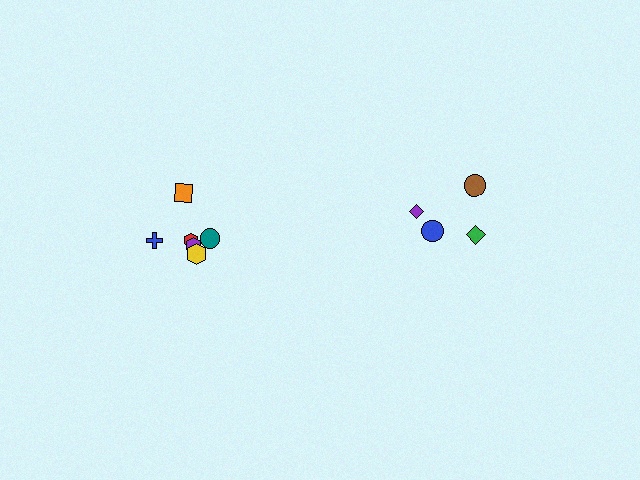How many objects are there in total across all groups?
There are 10 objects.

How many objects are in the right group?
There are 4 objects.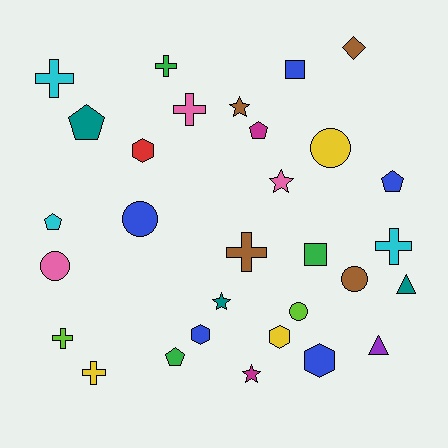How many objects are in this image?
There are 30 objects.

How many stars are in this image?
There are 4 stars.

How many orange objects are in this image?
There are no orange objects.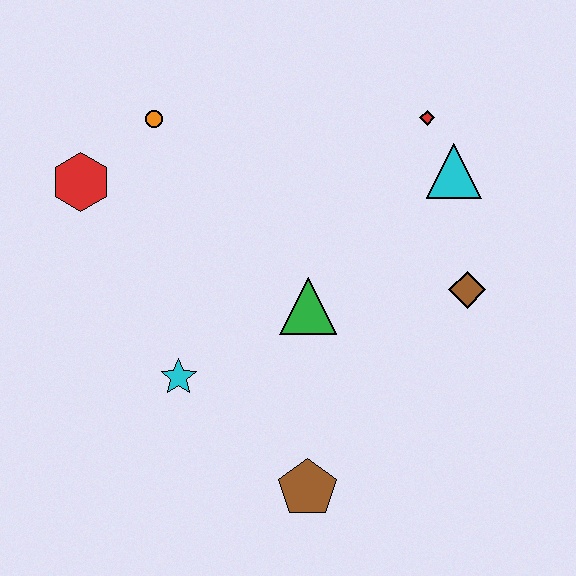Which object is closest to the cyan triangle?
The red diamond is closest to the cyan triangle.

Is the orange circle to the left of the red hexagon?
No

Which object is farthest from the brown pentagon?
The orange circle is farthest from the brown pentagon.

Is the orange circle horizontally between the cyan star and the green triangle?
No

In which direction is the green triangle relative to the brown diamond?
The green triangle is to the left of the brown diamond.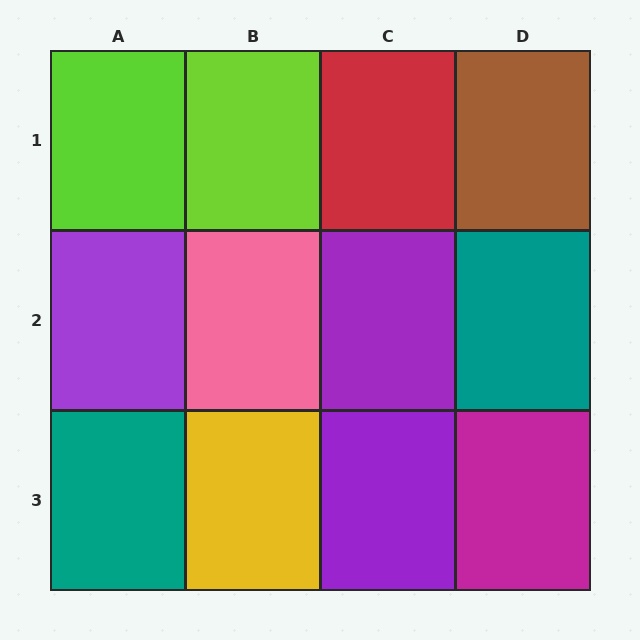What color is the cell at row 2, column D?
Teal.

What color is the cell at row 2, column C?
Purple.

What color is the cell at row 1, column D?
Brown.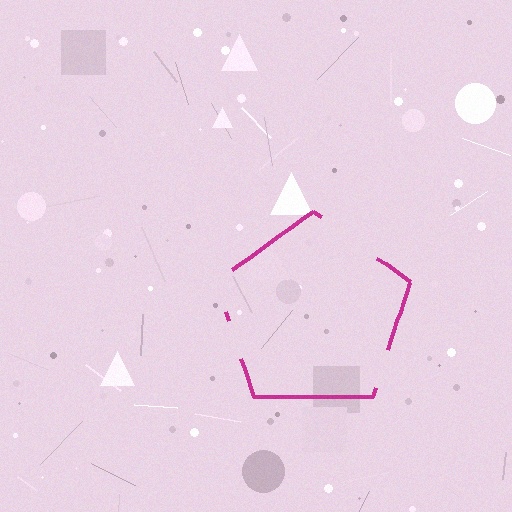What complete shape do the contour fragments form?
The contour fragments form a pentagon.